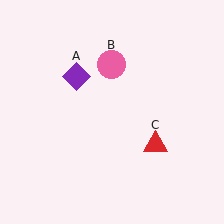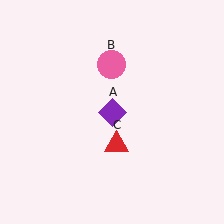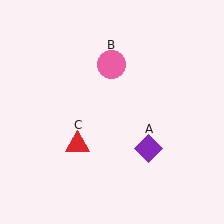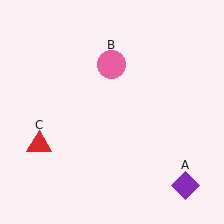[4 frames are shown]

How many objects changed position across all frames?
2 objects changed position: purple diamond (object A), red triangle (object C).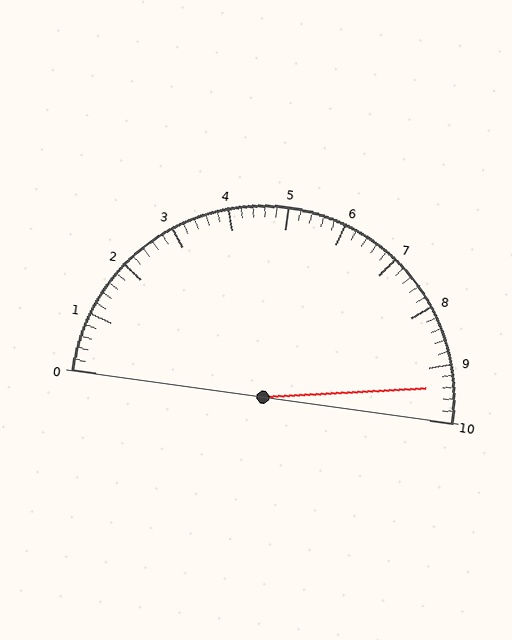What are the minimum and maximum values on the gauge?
The gauge ranges from 0 to 10.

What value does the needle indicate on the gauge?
The needle indicates approximately 9.4.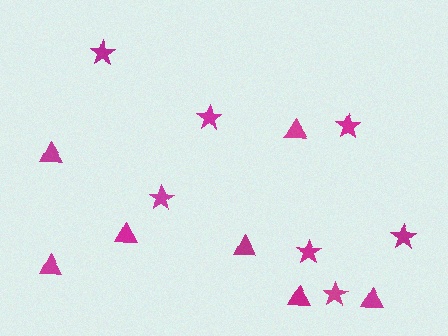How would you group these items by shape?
There are 2 groups: one group of triangles (7) and one group of stars (7).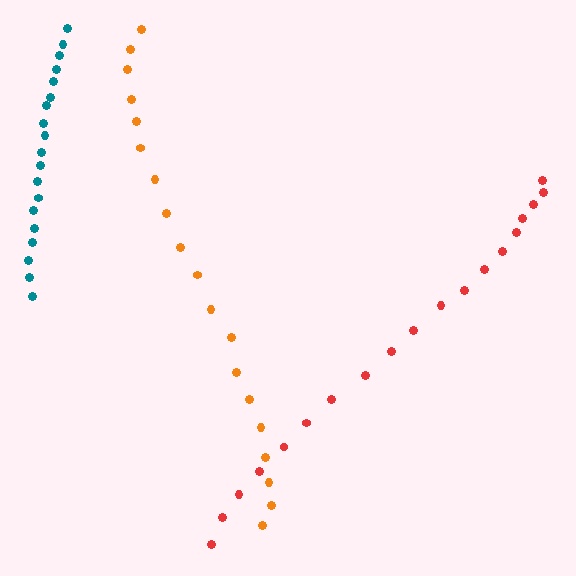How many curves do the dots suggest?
There are 3 distinct paths.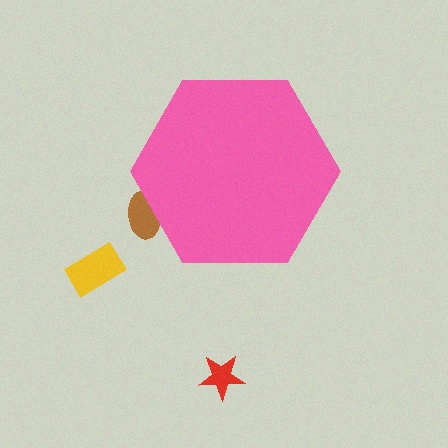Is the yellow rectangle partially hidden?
No, the yellow rectangle is fully visible.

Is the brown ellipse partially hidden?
Yes, the brown ellipse is partially hidden behind the pink hexagon.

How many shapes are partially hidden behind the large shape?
1 shape is partially hidden.